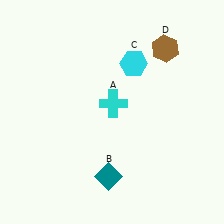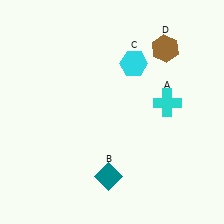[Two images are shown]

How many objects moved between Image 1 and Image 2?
1 object moved between the two images.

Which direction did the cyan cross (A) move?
The cyan cross (A) moved right.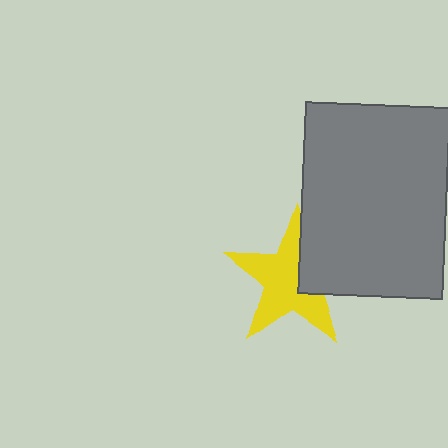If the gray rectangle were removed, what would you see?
You would see the complete yellow star.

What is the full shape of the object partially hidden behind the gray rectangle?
The partially hidden object is a yellow star.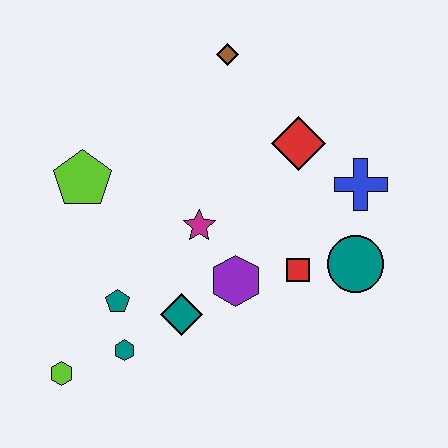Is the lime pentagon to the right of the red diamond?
No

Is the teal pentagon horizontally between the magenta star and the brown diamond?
No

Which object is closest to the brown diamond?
The red diamond is closest to the brown diamond.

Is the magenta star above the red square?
Yes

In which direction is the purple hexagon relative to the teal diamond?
The purple hexagon is to the right of the teal diamond.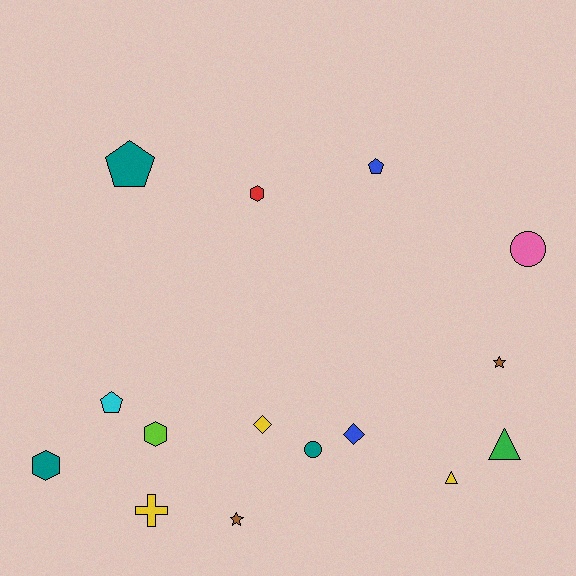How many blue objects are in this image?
There are 2 blue objects.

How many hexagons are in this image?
There are 3 hexagons.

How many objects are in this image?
There are 15 objects.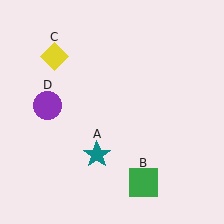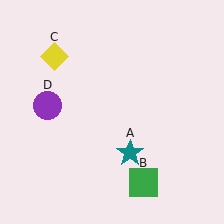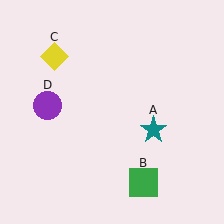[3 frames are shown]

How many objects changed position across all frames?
1 object changed position: teal star (object A).